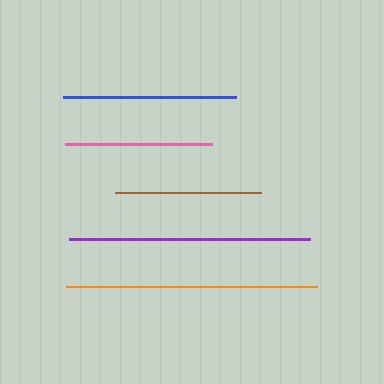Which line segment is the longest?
The orange line is the longest at approximately 251 pixels.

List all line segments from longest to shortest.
From longest to shortest: orange, purple, blue, pink, brown.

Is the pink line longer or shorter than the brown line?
The pink line is longer than the brown line.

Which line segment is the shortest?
The brown line is the shortest at approximately 146 pixels.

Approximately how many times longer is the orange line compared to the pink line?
The orange line is approximately 1.7 times the length of the pink line.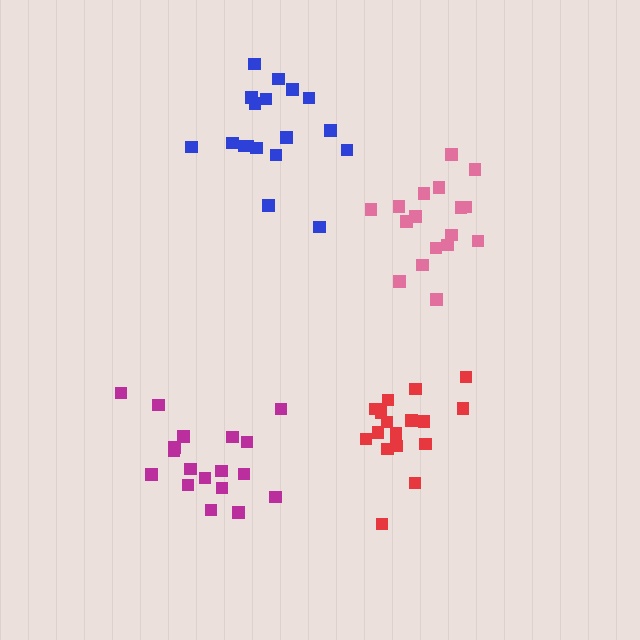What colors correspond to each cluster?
The clusters are colored: pink, magenta, blue, red.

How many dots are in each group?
Group 1: 17 dots, Group 2: 18 dots, Group 3: 18 dots, Group 4: 17 dots (70 total).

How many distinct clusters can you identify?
There are 4 distinct clusters.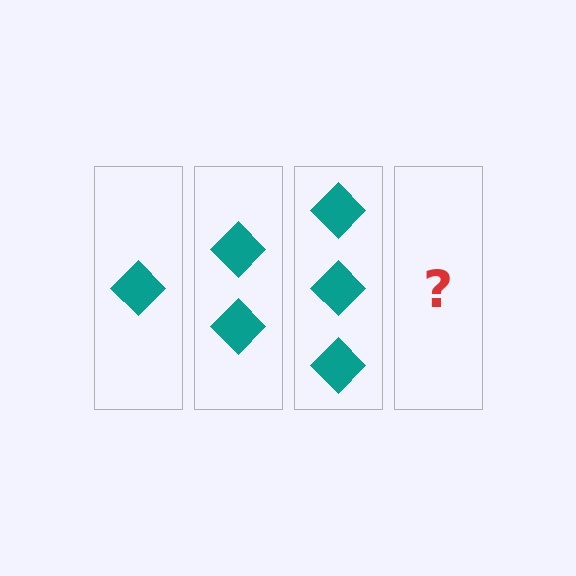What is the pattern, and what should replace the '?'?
The pattern is that each step adds one more diamond. The '?' should be 4 diamonds.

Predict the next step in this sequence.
The next step is 4 diamonds.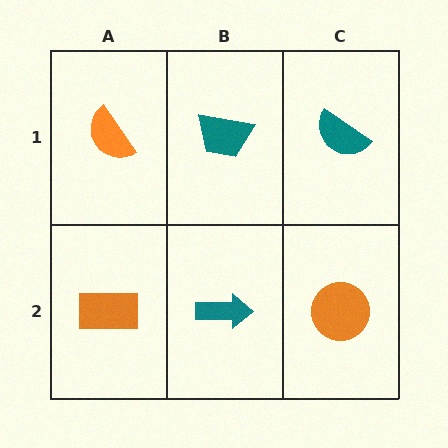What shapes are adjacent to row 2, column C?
A teal semicircle (row 1, column C), a teal arrow (row 2, column B).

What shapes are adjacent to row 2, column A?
An orange semicircle (row 1, column A), a teal arrow (row 2, column B).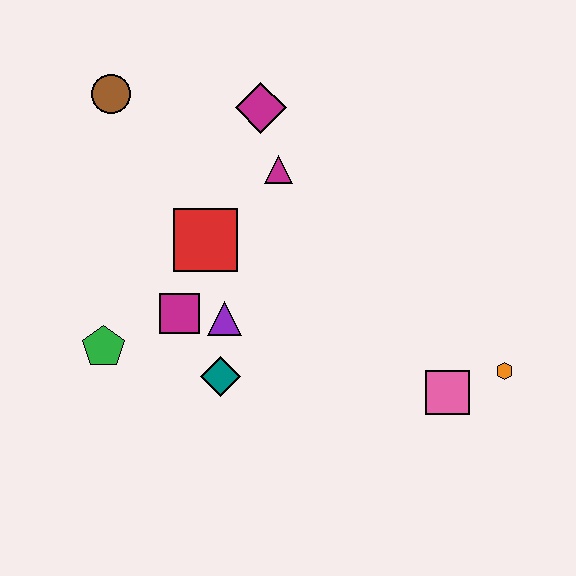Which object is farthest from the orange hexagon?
The brown circle is farthest from the orange hexagon.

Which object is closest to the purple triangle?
The magenta square is closest to the purple triangle.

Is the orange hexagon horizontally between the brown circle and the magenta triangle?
No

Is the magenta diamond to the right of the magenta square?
Yes